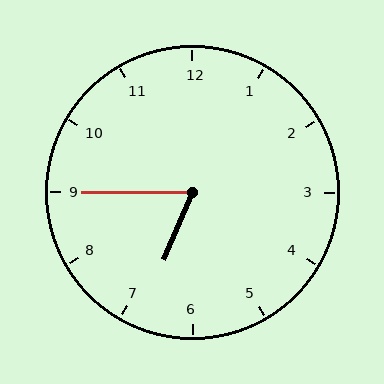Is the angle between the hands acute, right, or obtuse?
It is acute.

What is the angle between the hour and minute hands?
Approximately 68 degrees.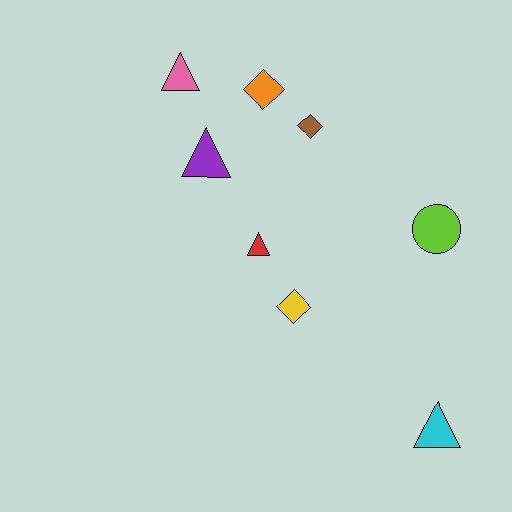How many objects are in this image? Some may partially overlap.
There are 8 objects.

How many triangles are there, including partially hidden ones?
There are 4 triangles.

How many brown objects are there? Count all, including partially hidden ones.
There is 1 brown object.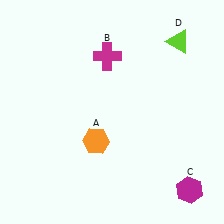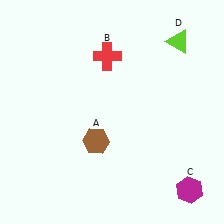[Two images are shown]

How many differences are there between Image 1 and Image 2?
There are 2 differences between the two images.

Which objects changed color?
A changed from orange to brown. B changed from magenta to red.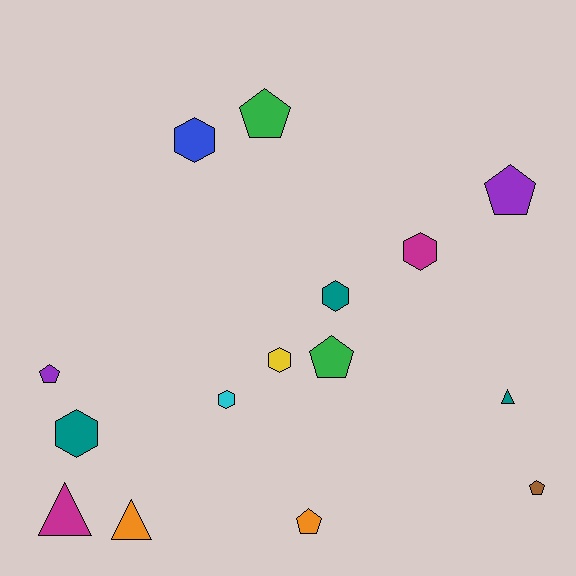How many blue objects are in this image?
There is 1 blue object.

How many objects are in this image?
There are 15 objects.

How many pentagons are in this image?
There are 6 pentagons.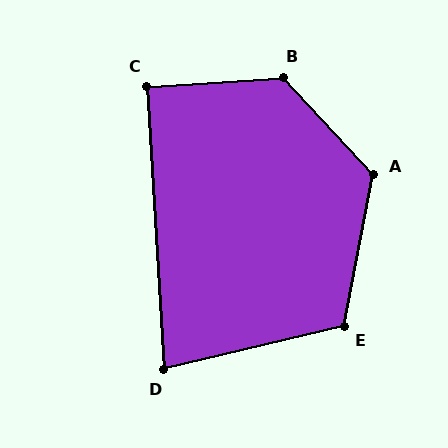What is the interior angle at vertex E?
Approximately 115 degrees (obtuse).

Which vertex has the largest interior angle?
B, at approximately 129 degrees.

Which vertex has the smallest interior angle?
D, at approximately 80 degrees.